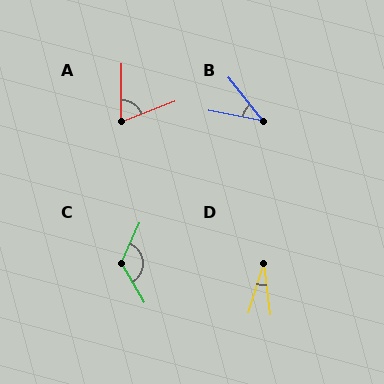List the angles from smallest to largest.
D (25°), B (40°), A (68°), C (124°).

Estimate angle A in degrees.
Approximately 68 degrees.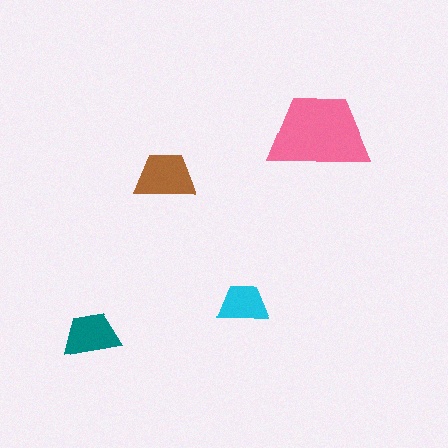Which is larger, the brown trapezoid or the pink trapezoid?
The pink one.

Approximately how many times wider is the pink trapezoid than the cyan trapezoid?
About 2 times wider.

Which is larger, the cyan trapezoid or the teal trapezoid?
The teal one.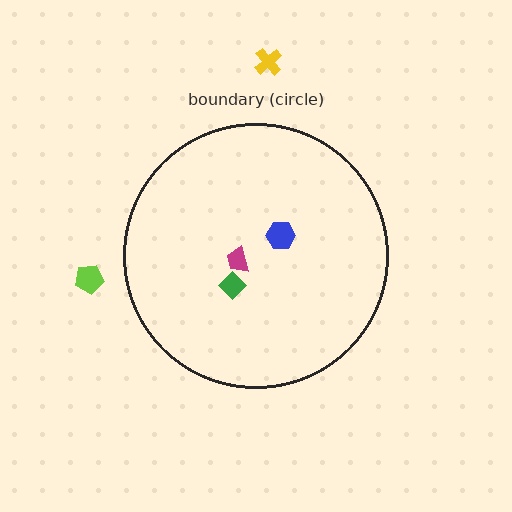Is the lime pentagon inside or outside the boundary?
Outside.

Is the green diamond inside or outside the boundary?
Inside.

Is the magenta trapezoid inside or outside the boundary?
Inside.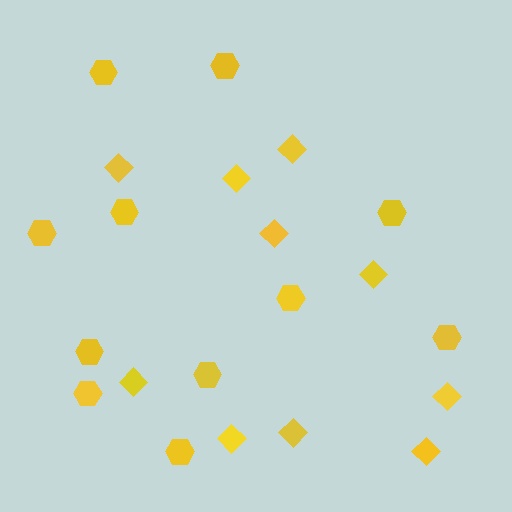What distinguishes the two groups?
There are 2 groups: one group of diamonds (10) and one group of hexagons (11).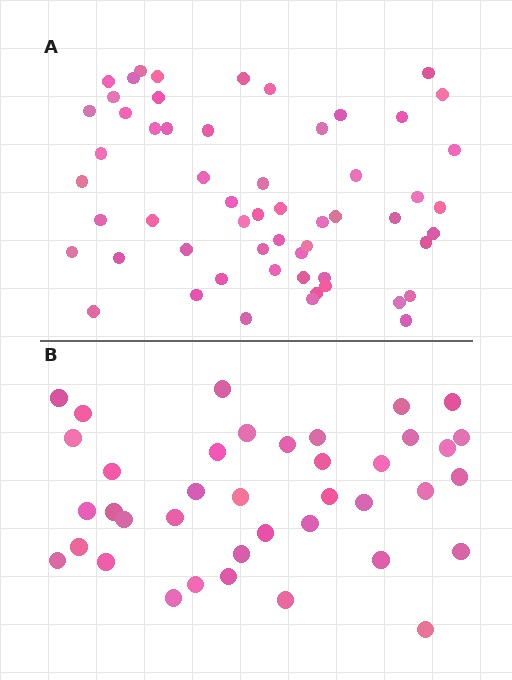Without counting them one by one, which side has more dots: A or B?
Region A (the top region) has more dots.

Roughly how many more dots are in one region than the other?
Region A has approximately 20 more dots than region B.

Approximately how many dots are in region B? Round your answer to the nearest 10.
About 40 dots. (The exact count is 39, which rounds to 40.)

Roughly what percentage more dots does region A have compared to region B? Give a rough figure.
About 45% more.